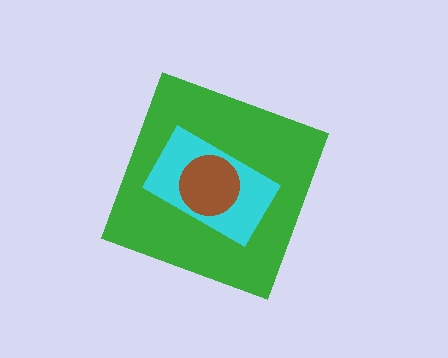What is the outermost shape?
The green diamond.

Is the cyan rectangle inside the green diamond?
Yes.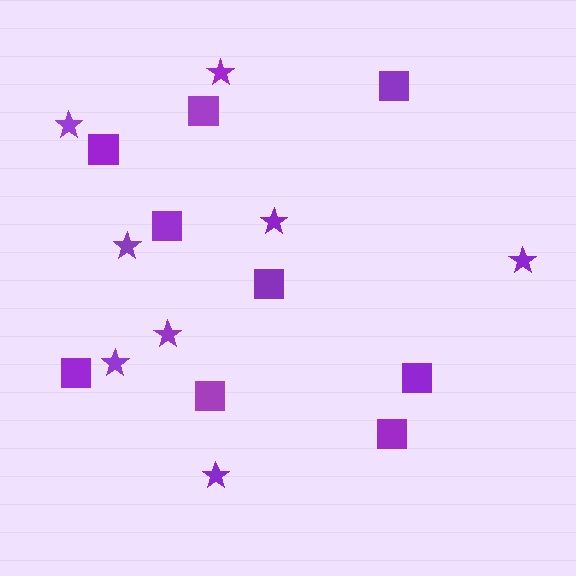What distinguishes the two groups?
There are 2 groups: one group of squares (9) and one group of stars (8).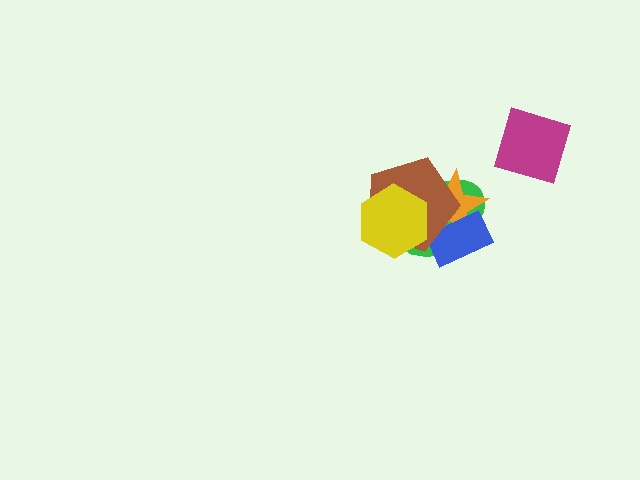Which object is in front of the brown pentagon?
The yellow hexagon is in front of the brown pentagon.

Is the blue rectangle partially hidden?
Yes, it is partially covered by another shape.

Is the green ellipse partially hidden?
Yes, it is partially covered by another shape.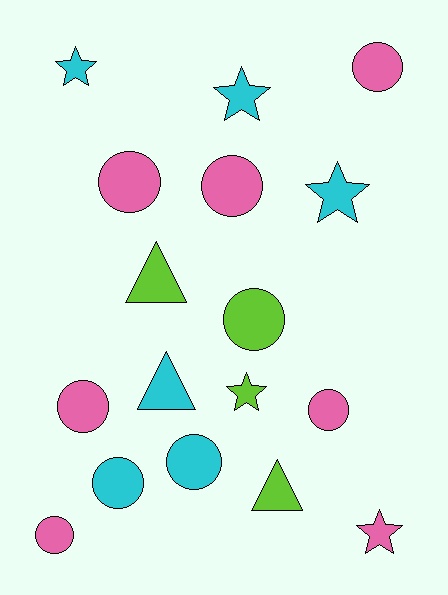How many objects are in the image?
There are 17 objects.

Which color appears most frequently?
Pink, with 7 objects.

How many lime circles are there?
There is 1 lime circle.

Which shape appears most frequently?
Circle, with 9 objects.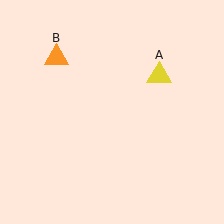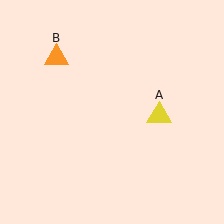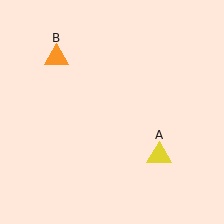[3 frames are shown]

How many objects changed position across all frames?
1 object changed position: yellow triangle (object A).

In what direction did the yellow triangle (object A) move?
The yellow triangle (object A) moved down.